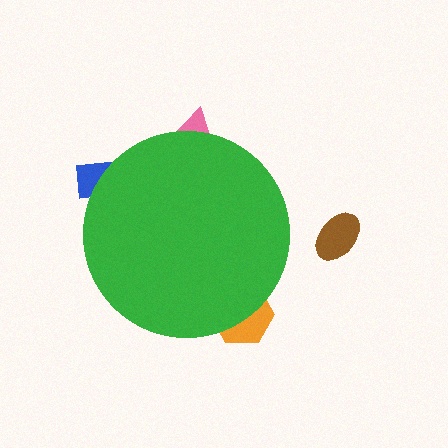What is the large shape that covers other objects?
A green circle.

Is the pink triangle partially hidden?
Yes, the pink triangle is partially hidden behind the green circle.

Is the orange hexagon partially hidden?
Yes, the orange hexagon is partially hidden behind the green circle.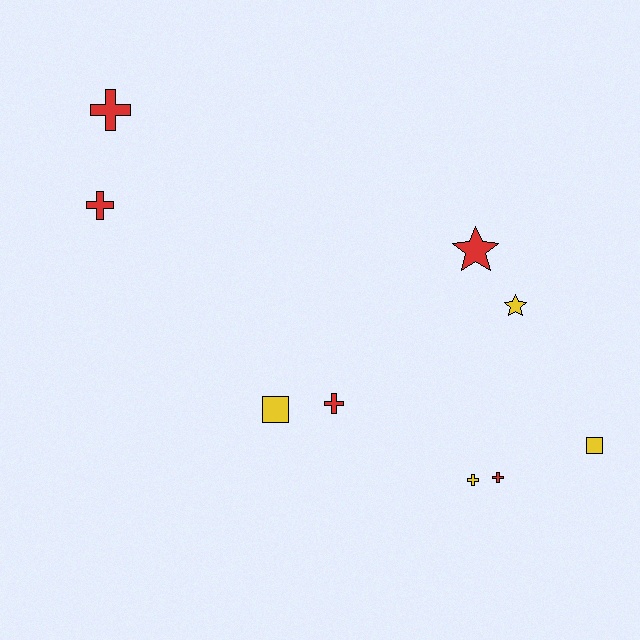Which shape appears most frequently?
Cross, with 5 objects.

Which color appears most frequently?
Red, with 5 objects.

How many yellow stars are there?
There is 1 yellow star.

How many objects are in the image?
There are 9 objects.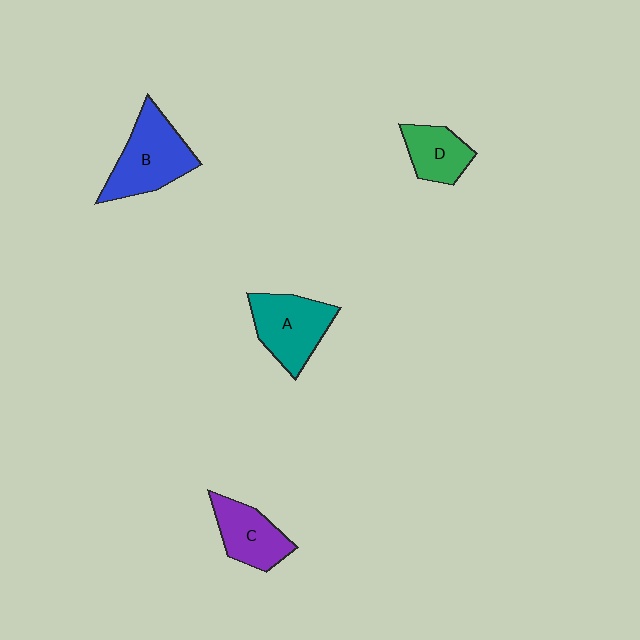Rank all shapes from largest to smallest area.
From largest to smallest: B (blue), A (teal), C (purple), D (green).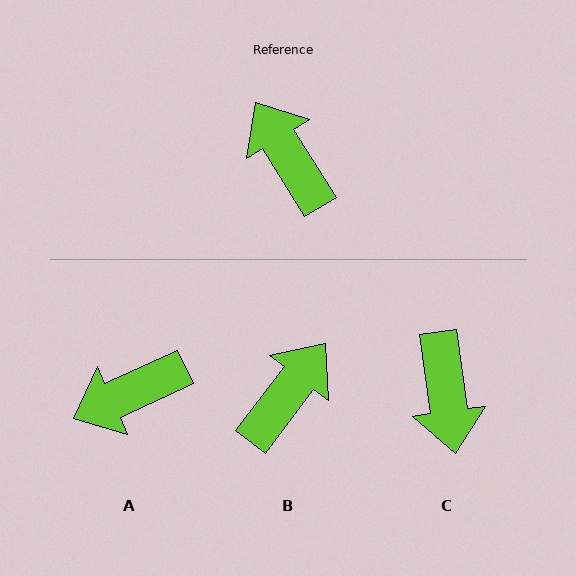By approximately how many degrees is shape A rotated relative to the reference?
Approximately 83 degrees counter-clockwise.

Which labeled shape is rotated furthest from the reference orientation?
C, about 156 degrees away.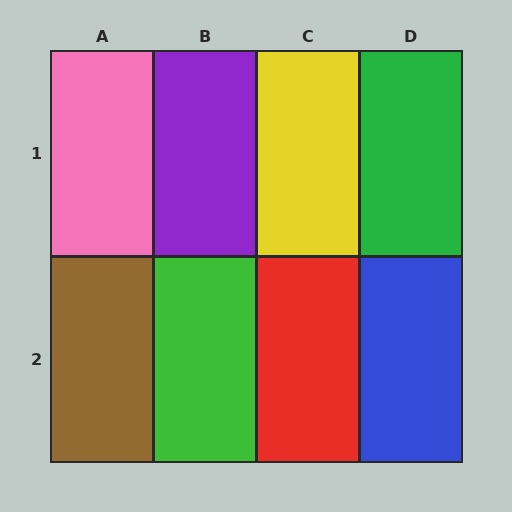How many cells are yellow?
1 cell is yellow.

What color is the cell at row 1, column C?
Yellow.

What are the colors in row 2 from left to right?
Brown, green, red, blue.